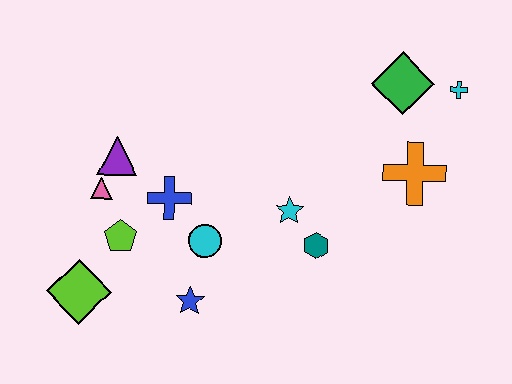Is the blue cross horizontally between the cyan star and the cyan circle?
No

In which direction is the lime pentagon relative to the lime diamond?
The lime pentagon is above the lime diamond.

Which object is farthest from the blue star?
The cyan cross is farthest from the blue star.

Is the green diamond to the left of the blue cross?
No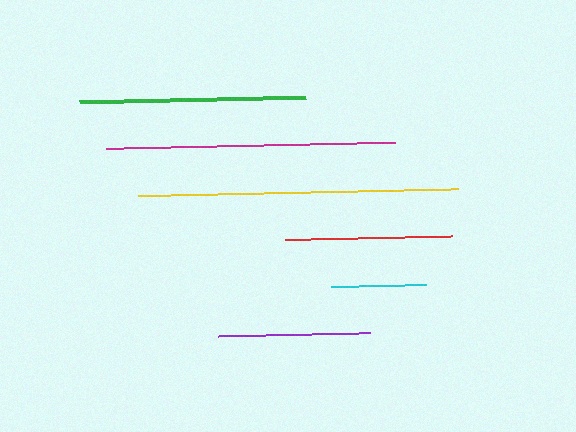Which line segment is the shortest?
The cyan line is the shortest at approximately 95 pixels.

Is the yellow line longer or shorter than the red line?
The yellow line is longer than the red line.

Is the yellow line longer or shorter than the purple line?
The yellow line is longer than the purple line.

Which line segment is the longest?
The yellow line is the longest at approximately 321 pixels.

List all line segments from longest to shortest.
From longest to shortest: yellow, magenta, green, red, purple, cyan.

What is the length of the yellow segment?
The yellow segment is approximately 321 pixels long.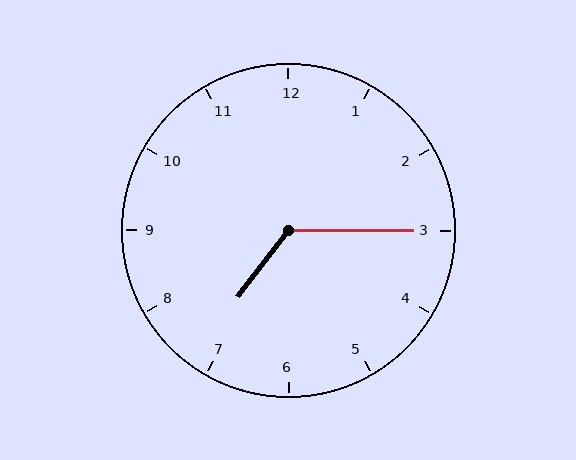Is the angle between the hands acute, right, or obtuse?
It is obtuse.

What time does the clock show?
7:15.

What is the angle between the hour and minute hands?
Approximately 128 degrees.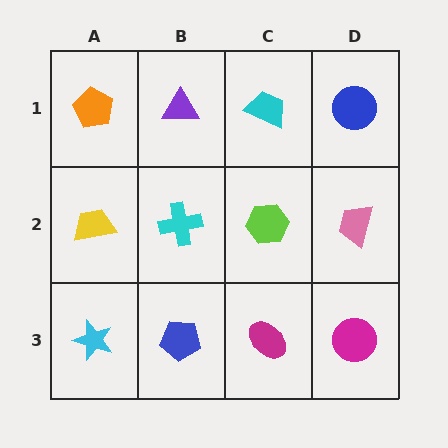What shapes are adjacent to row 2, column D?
A blue circle (row 1, column D), a magenta circle (row 3, column D), a lime hexagon (row 2, column C).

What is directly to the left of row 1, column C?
A purple triangle.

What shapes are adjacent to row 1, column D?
A pink trapezoid (row 2, column D), a cyan trapezoid (row 1, column C).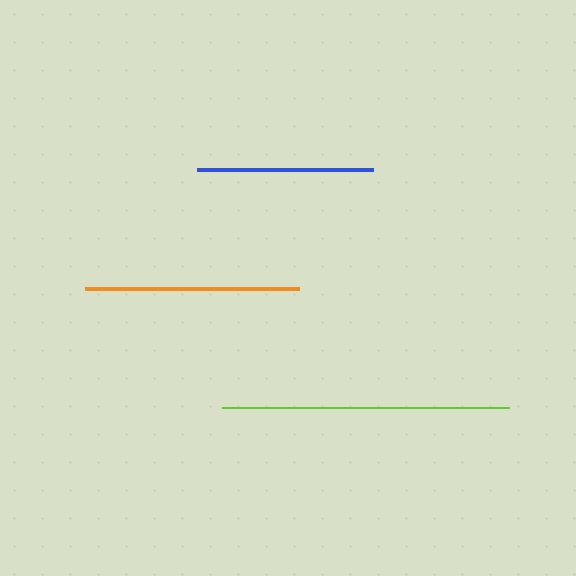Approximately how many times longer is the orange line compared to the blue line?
The orange line is approximately 1.2 times the length of the blue line.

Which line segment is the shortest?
The blue line is the shortest at approximately 176 pixels.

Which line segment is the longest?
The lime line is the longest at approximately 287 pixels.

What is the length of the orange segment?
The orange segment is approximately 214 pixels long.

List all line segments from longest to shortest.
From longest to shortest: lime, orange, blue.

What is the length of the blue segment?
The blue segment is approximately 176 pixels long.